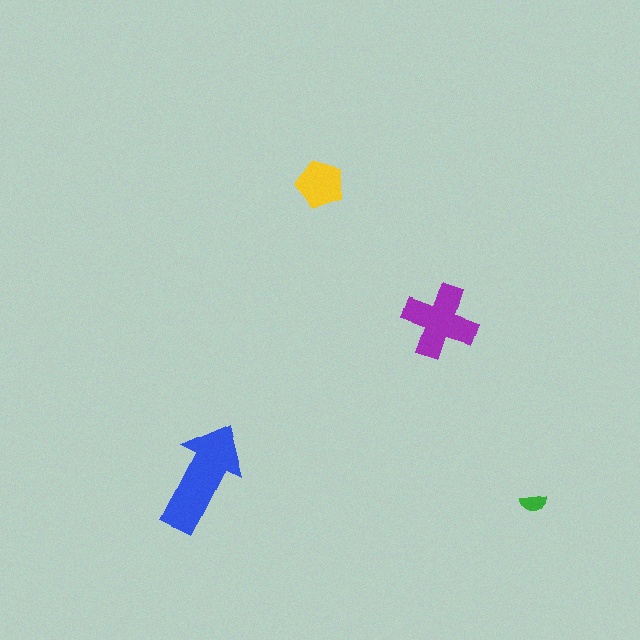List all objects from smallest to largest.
The green semicircle, the yellow pentagon, the purple cross, the blue arrow.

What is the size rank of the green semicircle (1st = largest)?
4th.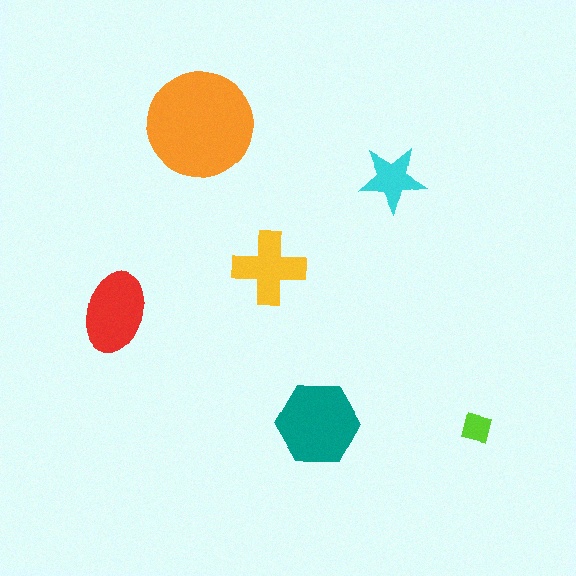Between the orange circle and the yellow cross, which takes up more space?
The orange circle.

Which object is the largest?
The orange circle.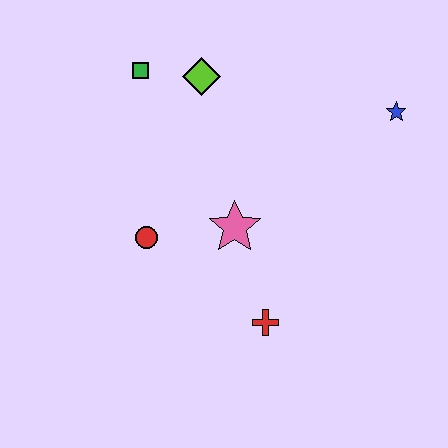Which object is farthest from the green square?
The red cross is farthest from the green square.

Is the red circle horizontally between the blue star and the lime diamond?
No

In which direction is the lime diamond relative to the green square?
The lime diamond is to the right of the green square.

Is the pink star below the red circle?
No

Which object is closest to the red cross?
The pink star is closest to the red cross.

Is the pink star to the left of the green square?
No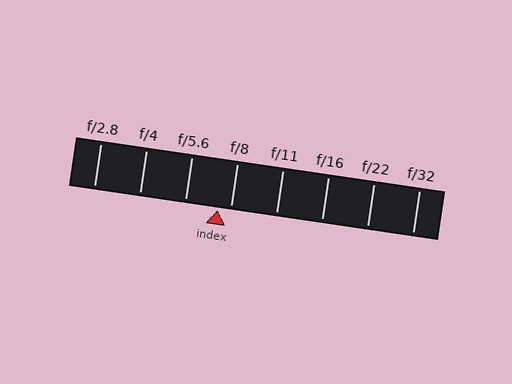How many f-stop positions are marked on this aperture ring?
There are 8 f-stop positions marked.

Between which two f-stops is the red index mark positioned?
The index mark is between f/5.6 and f/8.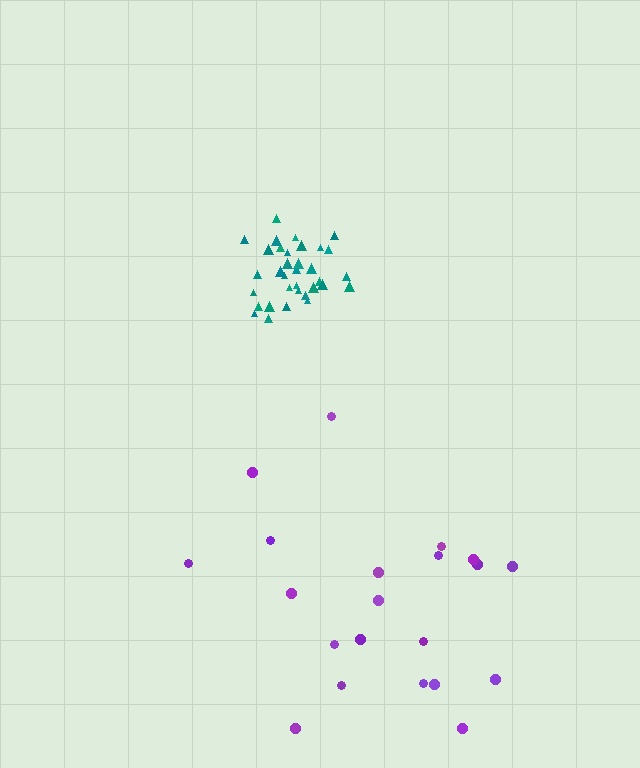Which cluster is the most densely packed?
Teal.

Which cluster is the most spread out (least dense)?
Purple.